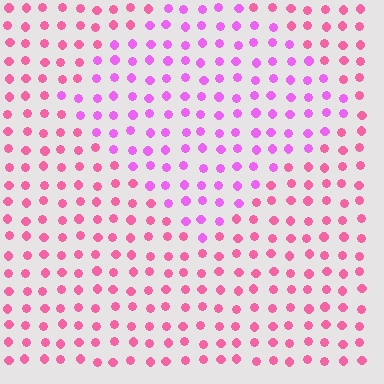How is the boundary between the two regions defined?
The boundary is defined purely by a slight shift in hue (about 36 degrees). Spacing, size, and orientation are identical on both sides.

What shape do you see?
I see a diamond.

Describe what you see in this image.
The image is filled with small pink elements in a uniform arrangement. A diamond-shaped region is visible where the elements are tinted to a slightly different hue, forming a subtle color boundary.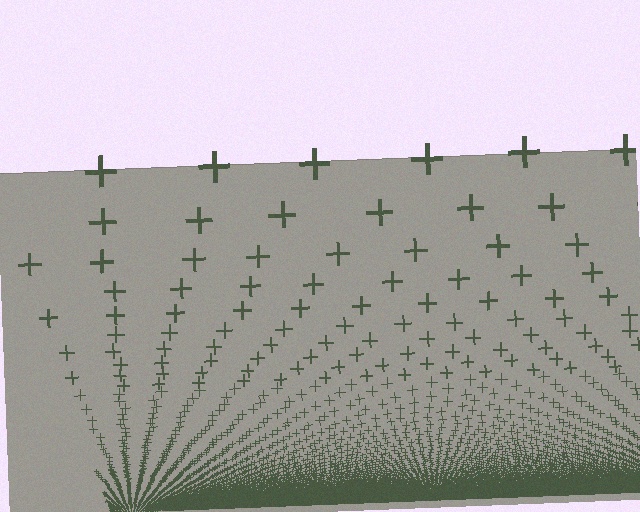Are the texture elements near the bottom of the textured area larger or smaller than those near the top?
Smaller. The gradient is inverted — elements near the bottom are smaller and denser.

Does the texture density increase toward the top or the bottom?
Density increases toward the bottom.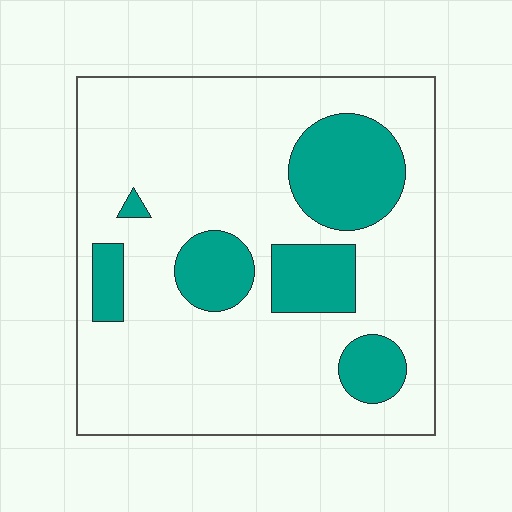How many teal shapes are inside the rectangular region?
6.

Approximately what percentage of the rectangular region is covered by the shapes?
Approximately 20%.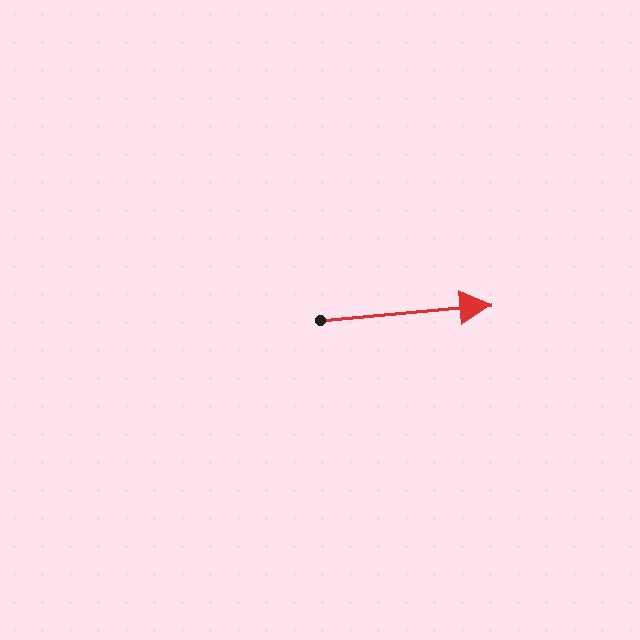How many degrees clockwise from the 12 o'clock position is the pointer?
Approximately 85 degrees.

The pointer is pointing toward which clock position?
Roughly 3 o'clock.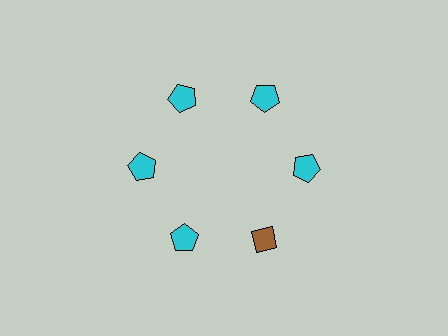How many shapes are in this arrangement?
There are 6 shapes arranged in a ring pattern.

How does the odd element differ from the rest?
It differs in both color (brown instead of cyan) and shape (diamond instead of pentagon).